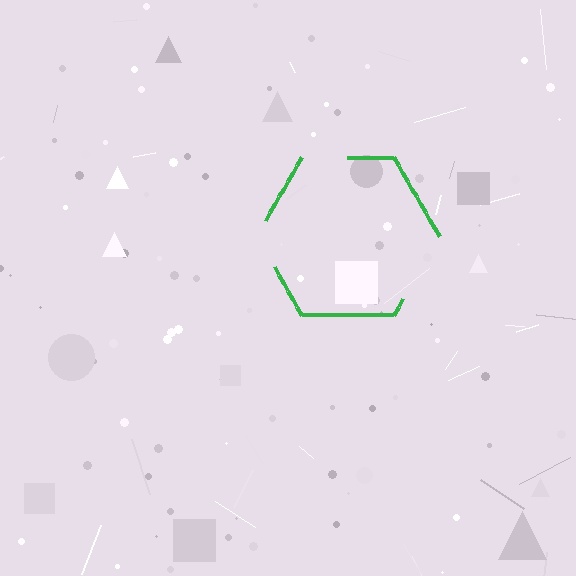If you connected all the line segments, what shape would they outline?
They would outline a hexagon.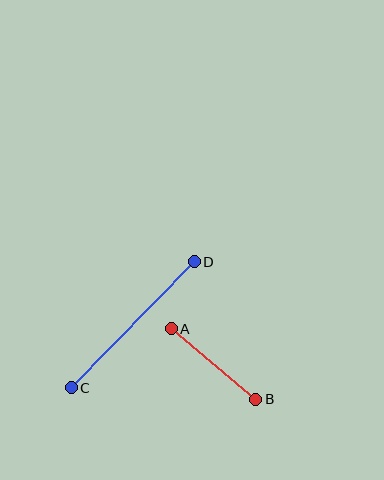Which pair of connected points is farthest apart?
Points C and D are farthest apart.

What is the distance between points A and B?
The distance is approximately 110 pixels.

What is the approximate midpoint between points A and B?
The midpoint is at approximately (214, 364) pixels.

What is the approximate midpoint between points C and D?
The midpoint is at approximately (133, 325) pixels.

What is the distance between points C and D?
The distance is approximately 176 pixels.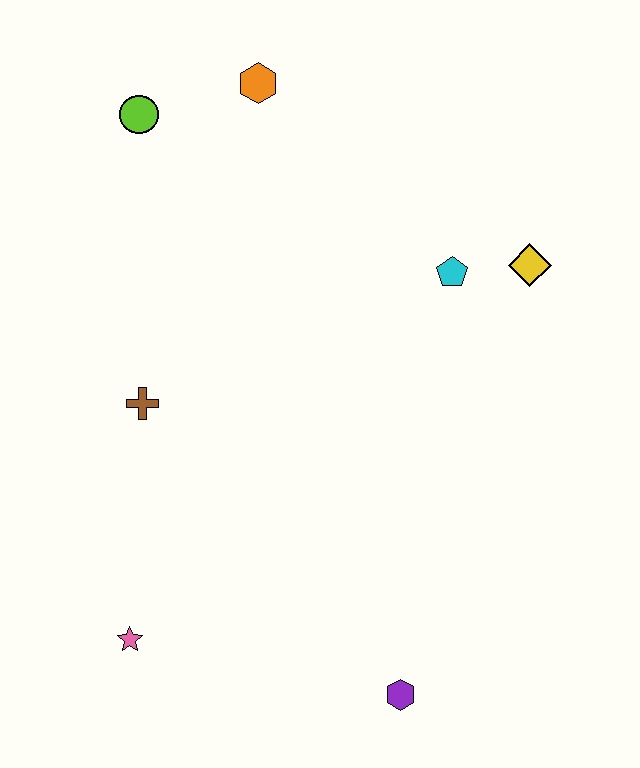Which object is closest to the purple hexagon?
The pink star is closest to the purple hexagon.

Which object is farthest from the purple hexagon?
The lime circle is farthest from the purple hexagon.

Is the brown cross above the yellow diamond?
No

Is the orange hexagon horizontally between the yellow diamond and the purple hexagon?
No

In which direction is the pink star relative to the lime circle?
The pink star is below the lime circle.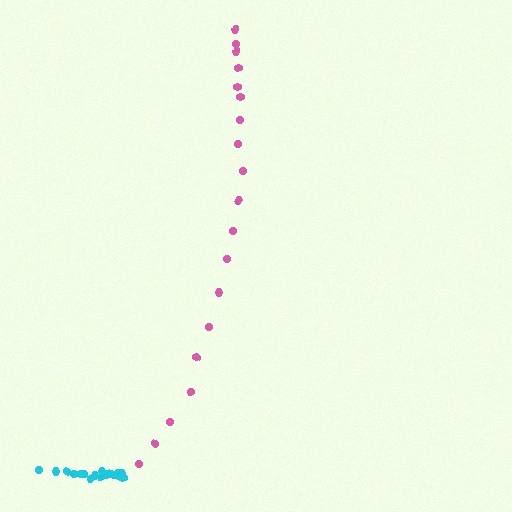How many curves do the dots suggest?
There are 2 distinct paths.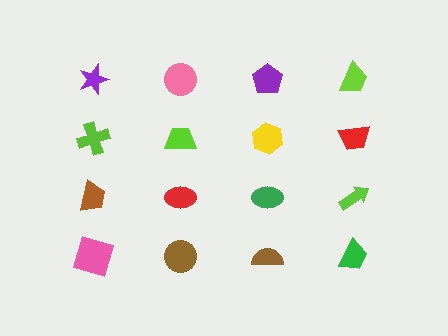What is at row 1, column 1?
A purple star.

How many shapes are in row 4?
4 shapes.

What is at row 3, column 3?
A green ellipse.